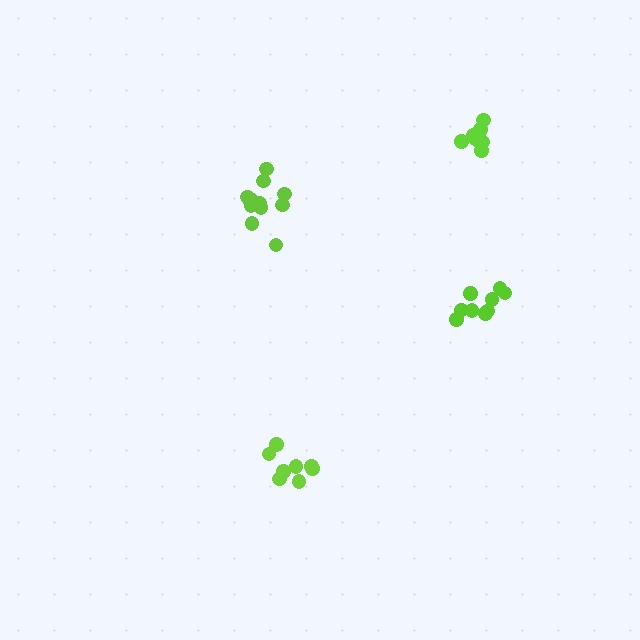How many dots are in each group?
Group 1: 8 dots, Group 2: 9 dots, Group 3: 9 dots, Group 4: 12 dots (38 total).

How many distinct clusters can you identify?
There are 4 distinct clusters.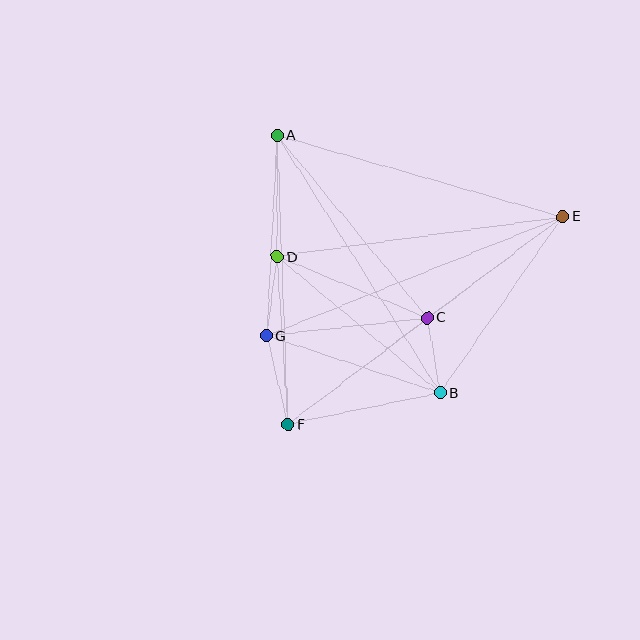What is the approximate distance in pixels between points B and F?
The distance between B and F is approximately 155 pixels.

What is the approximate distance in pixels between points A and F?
The distance between A and F is approximately 290 pixels.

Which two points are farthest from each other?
Points E and F are farthest from each other.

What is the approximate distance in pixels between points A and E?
The distance between A and E is approximately 297 pixels.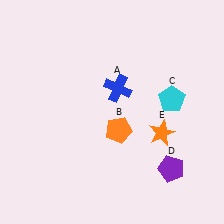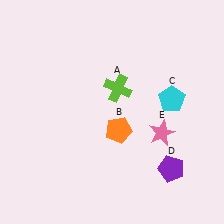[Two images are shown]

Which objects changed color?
A changed from blue to lime. E changed from orange to pink.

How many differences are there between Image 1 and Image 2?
There are 2 differences between the two images.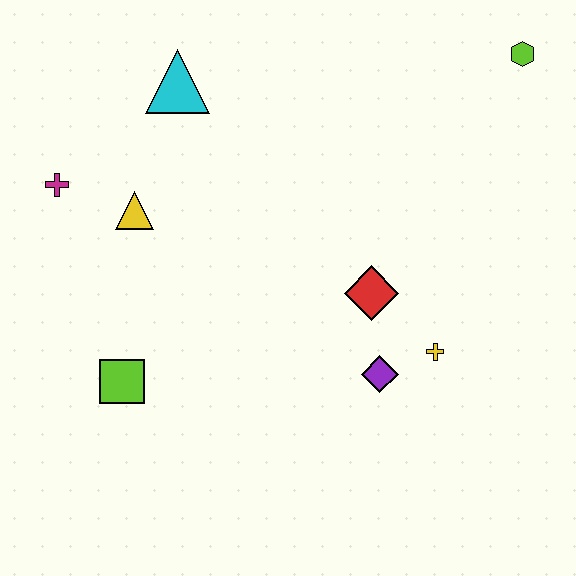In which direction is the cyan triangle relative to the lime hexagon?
The cyan triangle is to the left of the lime hexagon.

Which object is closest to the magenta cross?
The yellow triangle is closest to the magenta cross.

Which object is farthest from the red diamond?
The magenta cross is farthest from the red diamond.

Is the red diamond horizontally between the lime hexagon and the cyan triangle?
Yes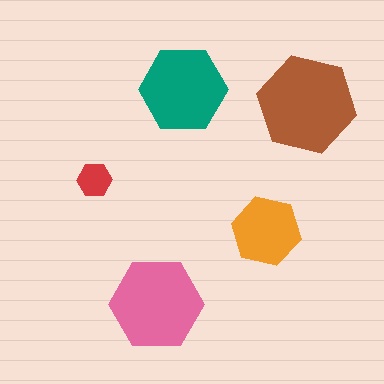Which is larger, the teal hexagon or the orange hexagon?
The teal one.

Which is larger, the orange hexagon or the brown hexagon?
The brown one.